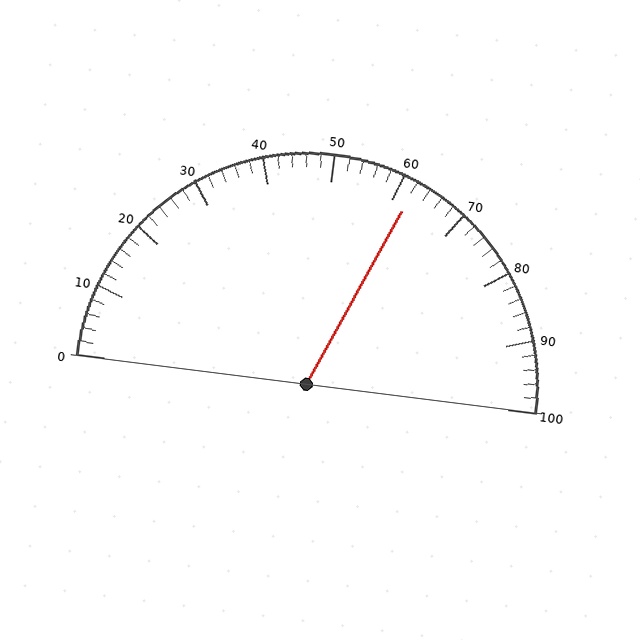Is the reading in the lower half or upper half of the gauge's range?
The reading is in the upper half of the range (0 to 100).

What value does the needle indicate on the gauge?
The needle indicates approximately 62.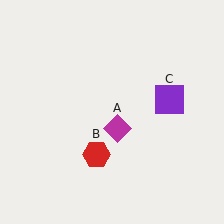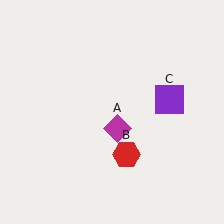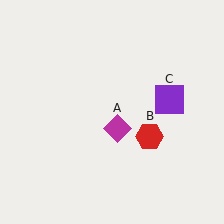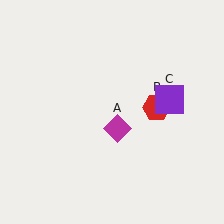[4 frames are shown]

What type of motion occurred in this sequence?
The red hexagon (object B) rotated counterclockwise around the center of the scene.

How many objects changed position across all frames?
1 object changed position: red hexagon (object B).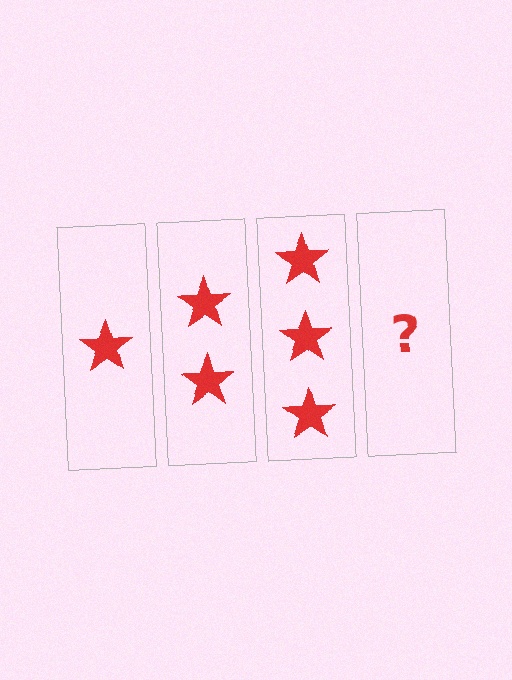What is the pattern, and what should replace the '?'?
The pattern is that each step adds one more star. The '?' should be 4 stars.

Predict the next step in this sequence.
The next step is 4 stars.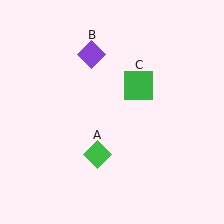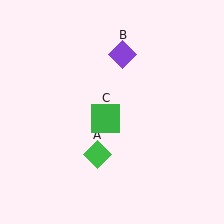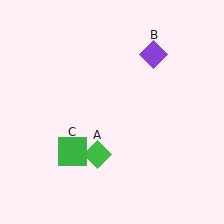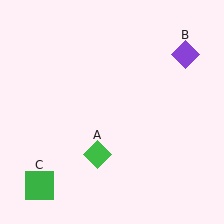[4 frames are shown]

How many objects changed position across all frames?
2 objects changed position: purple diamond (object B), green square (object C).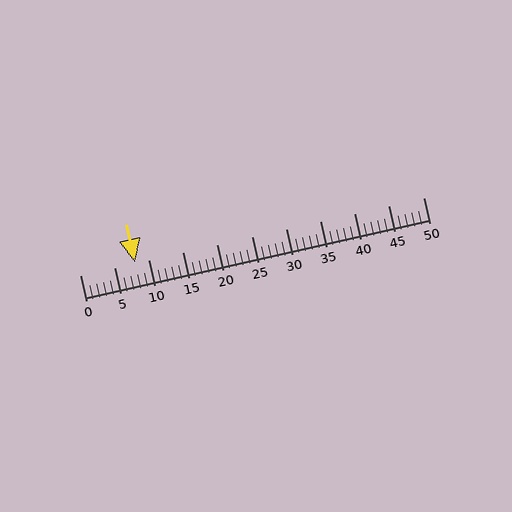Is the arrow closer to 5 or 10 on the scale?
The arrow is closer to 10.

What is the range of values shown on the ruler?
The ruler shows values from 0 to 50.